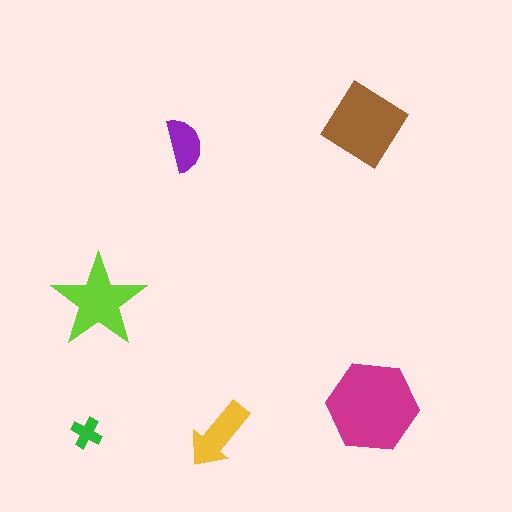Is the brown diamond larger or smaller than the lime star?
Larger.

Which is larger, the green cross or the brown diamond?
The brown diamond.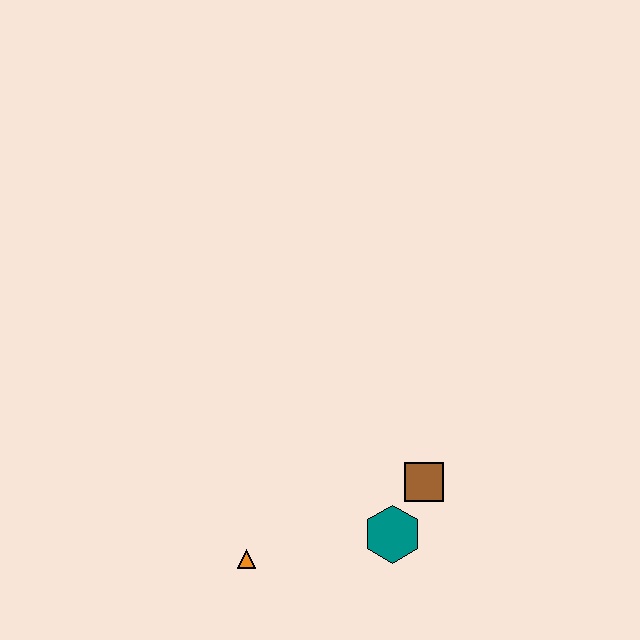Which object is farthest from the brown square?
The orange triangle is farthest from the brown square.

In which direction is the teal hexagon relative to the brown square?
The teal hexagon is below the brown square.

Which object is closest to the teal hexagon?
The brown square is closest to the teal hexagon.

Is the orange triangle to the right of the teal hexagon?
No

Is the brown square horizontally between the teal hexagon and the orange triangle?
No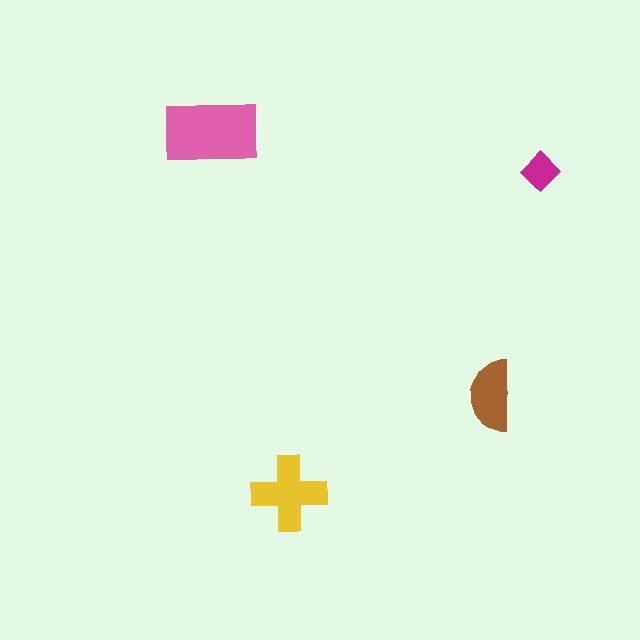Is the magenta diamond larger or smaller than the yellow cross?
Smaller.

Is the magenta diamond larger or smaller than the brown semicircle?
Smaller.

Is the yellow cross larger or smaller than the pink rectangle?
Smaller.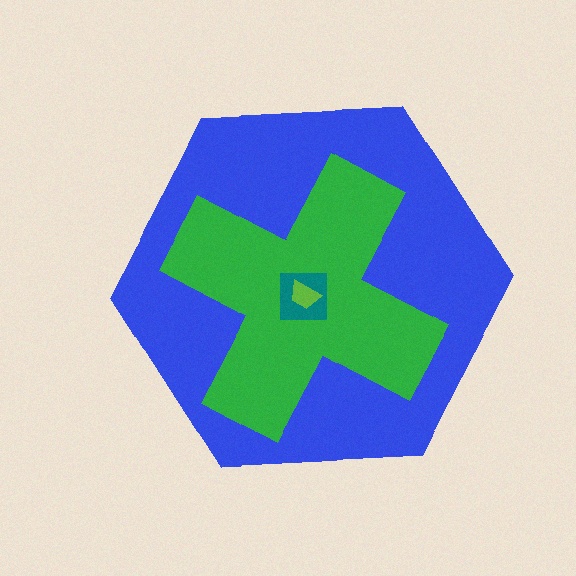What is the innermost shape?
The lime trapezoid.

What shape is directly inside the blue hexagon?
The green cross.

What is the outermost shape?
The blue hexagon.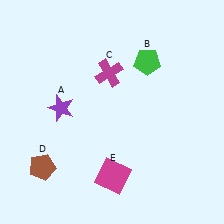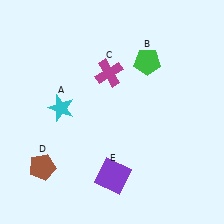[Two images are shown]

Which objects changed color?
A changed from purple to cyan. E changed from magenta to purple.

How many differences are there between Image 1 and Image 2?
There are 2 differences between the two images.